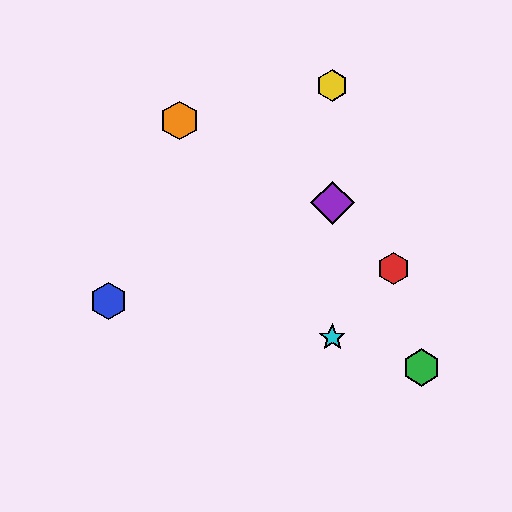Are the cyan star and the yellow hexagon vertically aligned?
Yes, both are at x≈332.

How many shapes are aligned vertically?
3 shapes (the yellow hexagon, the purple diamond, the cyan star) are aligned vertically.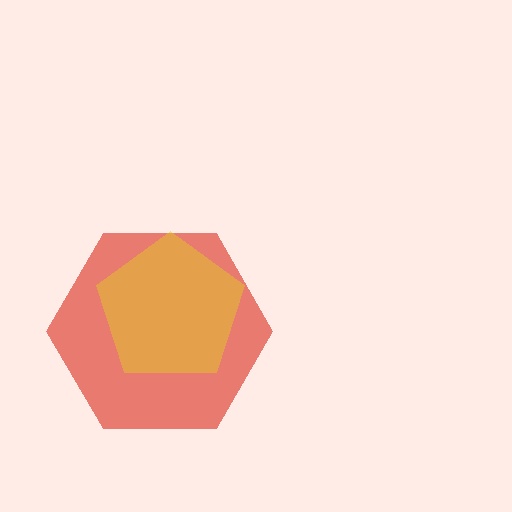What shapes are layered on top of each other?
The layered shapes are: a red hexagon, a yellow pentagon.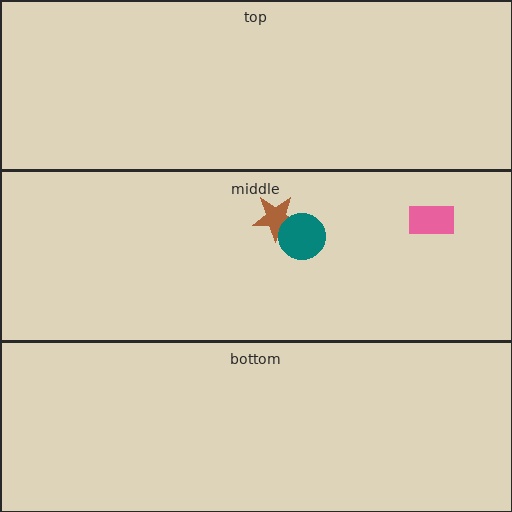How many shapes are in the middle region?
3.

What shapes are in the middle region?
The brown star, the pink rectangle, the teal circle.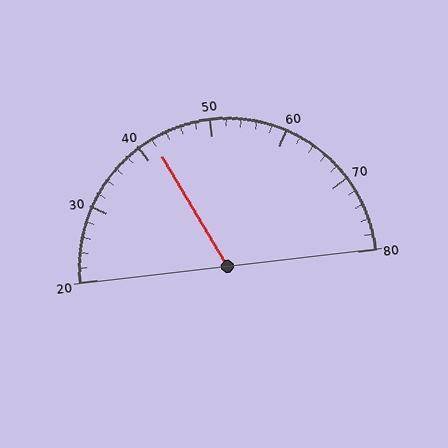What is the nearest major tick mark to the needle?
The nearest major tick mark is 40.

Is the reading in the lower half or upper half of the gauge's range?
The reading is in the lower half of the range (20 to 80).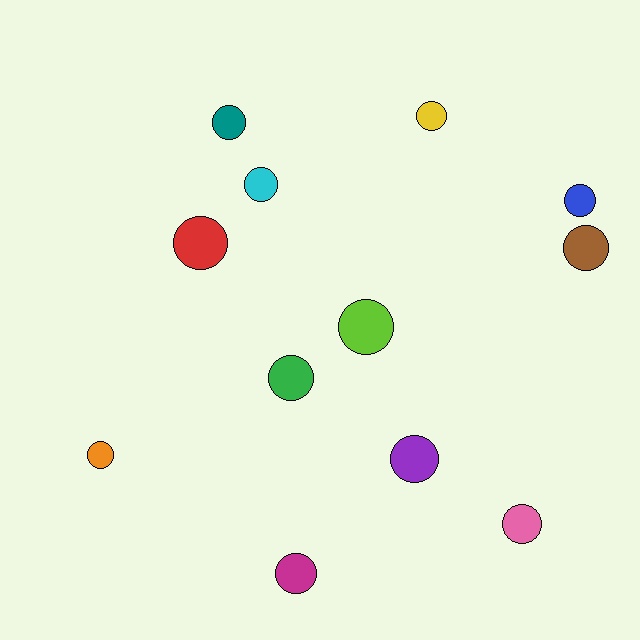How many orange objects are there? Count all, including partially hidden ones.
There is 1 orange object.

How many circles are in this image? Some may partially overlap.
There are 12 circles.